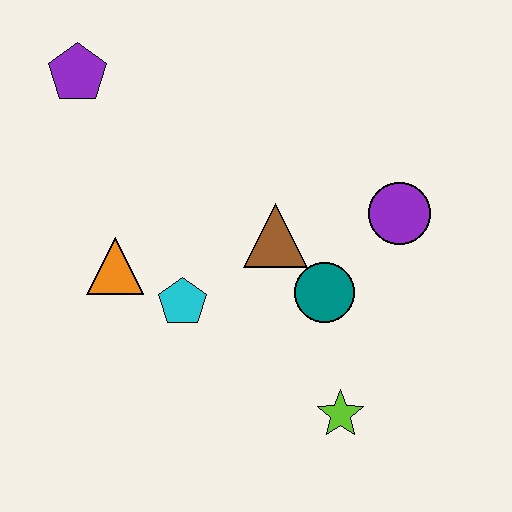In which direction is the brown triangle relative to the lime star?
The brown triangle is above the lime star.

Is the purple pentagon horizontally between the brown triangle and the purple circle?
No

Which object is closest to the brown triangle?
The teal circle is closest to the brown triangle.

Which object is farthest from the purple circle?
The purple pentagon is farthest from the purple circle.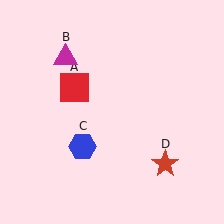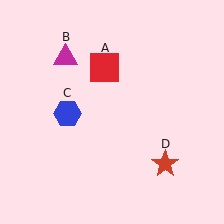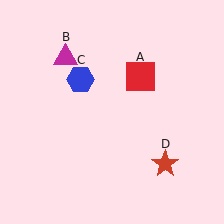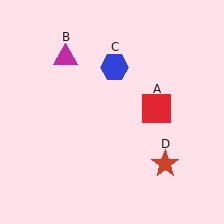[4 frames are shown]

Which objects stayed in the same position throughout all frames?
Magenta triangle (object B) and red star (object D) remained stationary.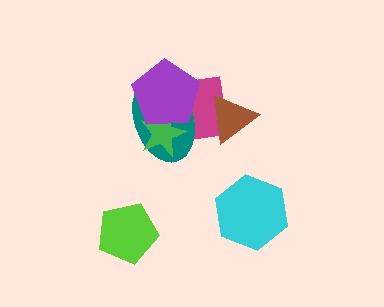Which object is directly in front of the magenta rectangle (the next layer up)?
The brown triangle is directly in front of the magenta rectangle.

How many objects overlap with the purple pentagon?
3 objects overlap with the purple pentagon.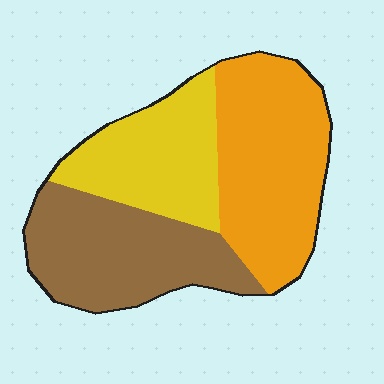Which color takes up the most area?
Orange, at roughly 40%.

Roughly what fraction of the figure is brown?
Brown covers roughly 35% of the figure.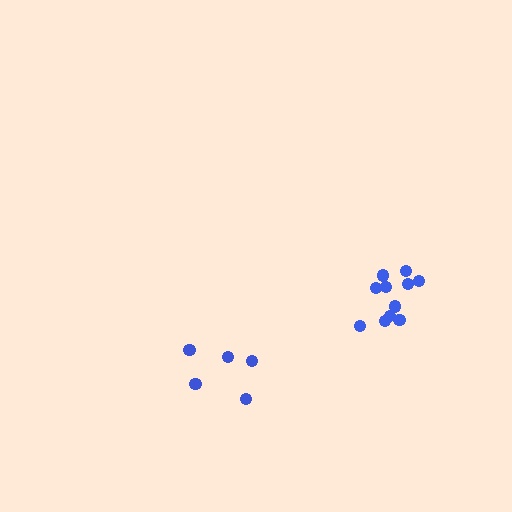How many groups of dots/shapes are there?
There are 2 groups.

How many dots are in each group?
Group 1: 5 dots, Group 2: 11 dots (16 total).